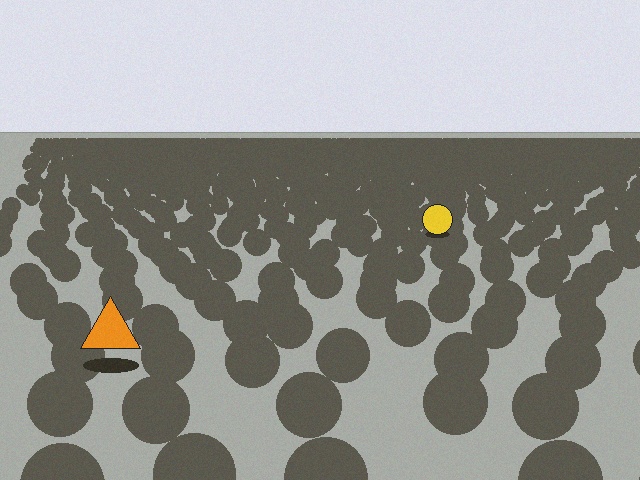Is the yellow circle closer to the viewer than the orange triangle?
No. The orange triangle is closer — you can tell from the texture gradient: the ground texture is coarser near it.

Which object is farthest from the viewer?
The yellow circle is farthest from the viewer. It appears smaller and the ground texture around it is denser.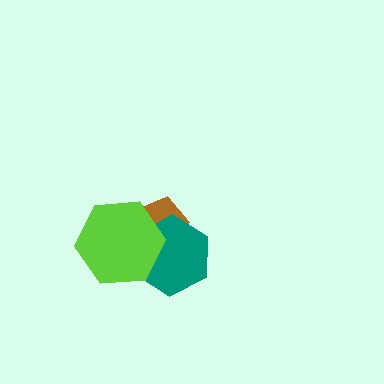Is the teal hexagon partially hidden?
Yes, it is partially covered by another shape.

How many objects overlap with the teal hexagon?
2 objects overlap with the teal hexagon.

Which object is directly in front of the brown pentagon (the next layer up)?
The teal hexagon is directly in front of the brown pentagon.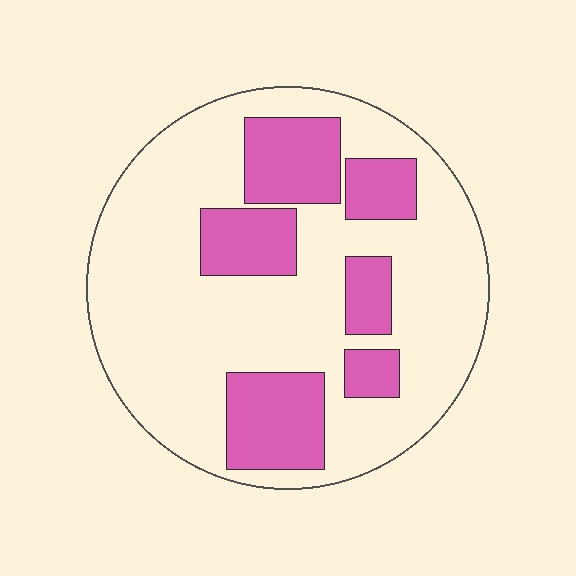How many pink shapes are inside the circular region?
6.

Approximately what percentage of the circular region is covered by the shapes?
Approximately 30%.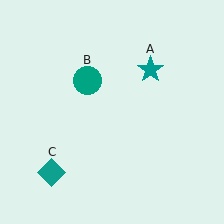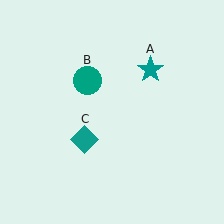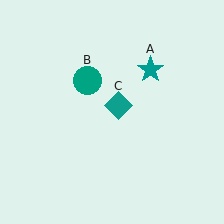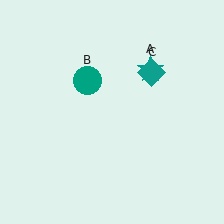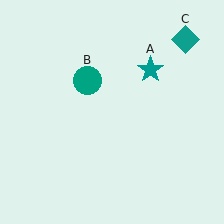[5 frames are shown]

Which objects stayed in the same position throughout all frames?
Teal star (object A) and teal circle (object B) remained stationary.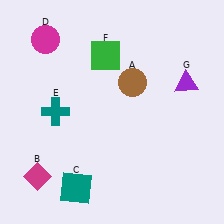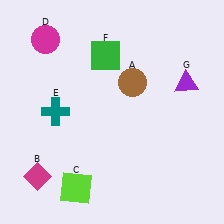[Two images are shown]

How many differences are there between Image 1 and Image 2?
There is 1 difference between the two images.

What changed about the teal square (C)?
In Image 1, C is teal. In Image 2, it changed to lime.